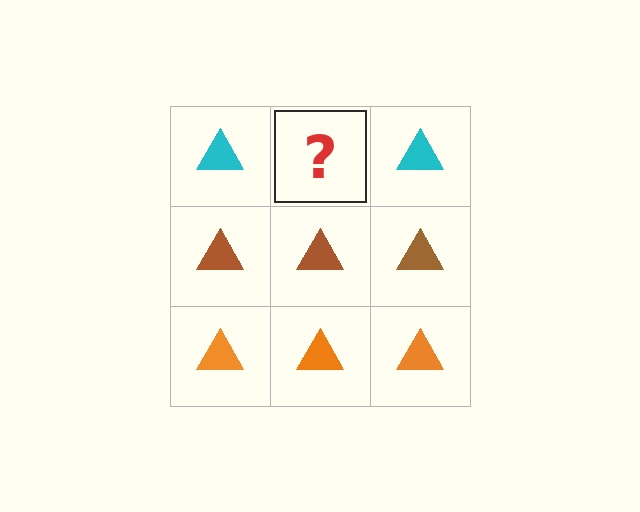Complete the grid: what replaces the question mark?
The question mark should be replaced with a cyan triangle.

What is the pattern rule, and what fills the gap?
The rule is that each row has a consistent color. The gap should be filled with a cyan triangle.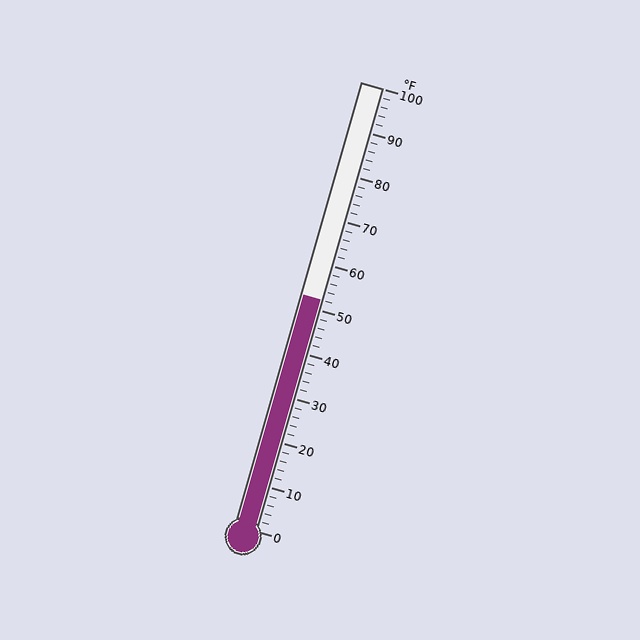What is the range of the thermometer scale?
The thermometer scale ranges from 0°F to 100°F.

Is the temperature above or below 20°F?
The temperature is above 20°F.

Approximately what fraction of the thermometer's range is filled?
The thermometer is filled to approximately 50% of its range.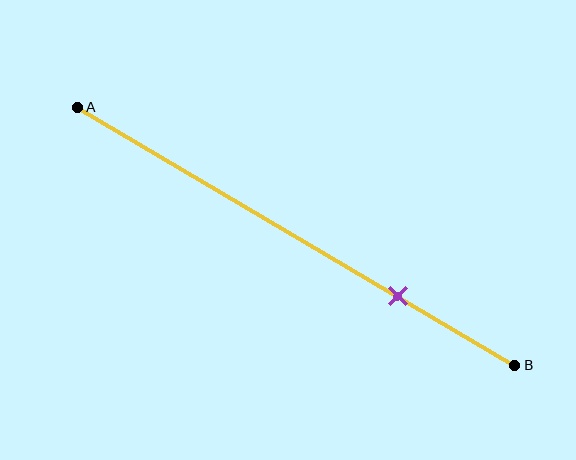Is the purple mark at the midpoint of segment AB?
No, the mark is at about 75% from A, not at the 50% midpoint.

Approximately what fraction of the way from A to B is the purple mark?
The purple mark is approximately 75% of the way from A to B.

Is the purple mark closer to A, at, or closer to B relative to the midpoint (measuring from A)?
The purple mark is closer to point B than the midpoint of segment AB.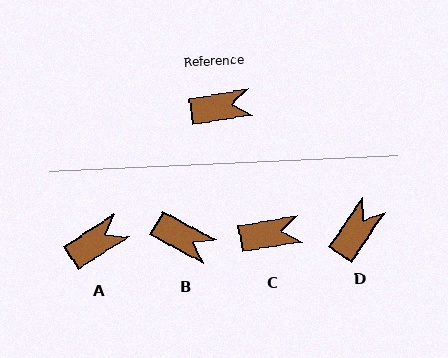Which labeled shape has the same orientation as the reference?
C.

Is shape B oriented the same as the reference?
No, it is off by about 38 degrees.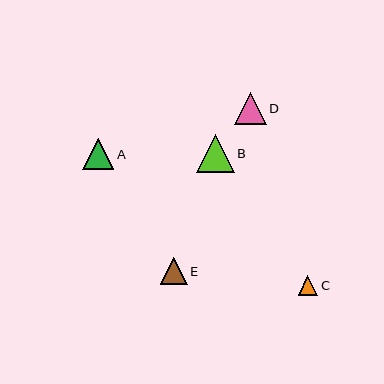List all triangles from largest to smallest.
From largest to smallest: B, D, A, E, C.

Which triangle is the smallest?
Triangle C is the smallest with a size of approximately 19 pixels.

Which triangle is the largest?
Triangle B is the largest with a size of approximately 38 pixels.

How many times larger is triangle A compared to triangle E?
Triangle A is approximately 1.1 times the size of triangle E.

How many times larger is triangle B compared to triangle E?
Triangle B is approximately 1.4 times the size of triangle E.